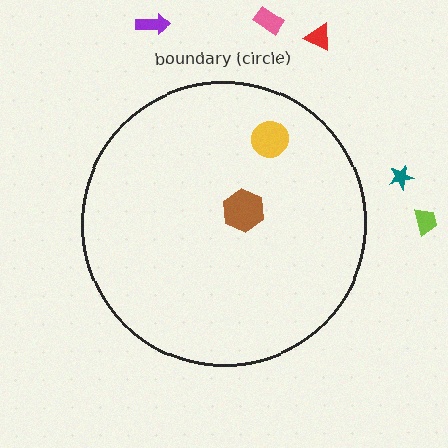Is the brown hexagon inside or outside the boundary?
Inside.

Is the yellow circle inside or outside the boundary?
Inside.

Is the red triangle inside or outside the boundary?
Outside.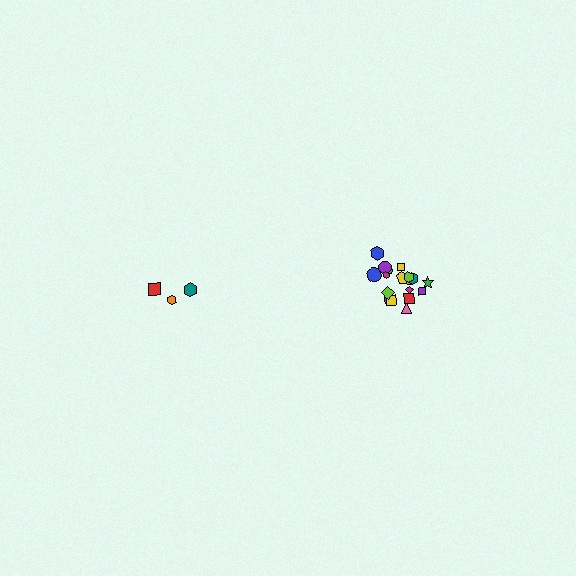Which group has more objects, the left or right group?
The right group.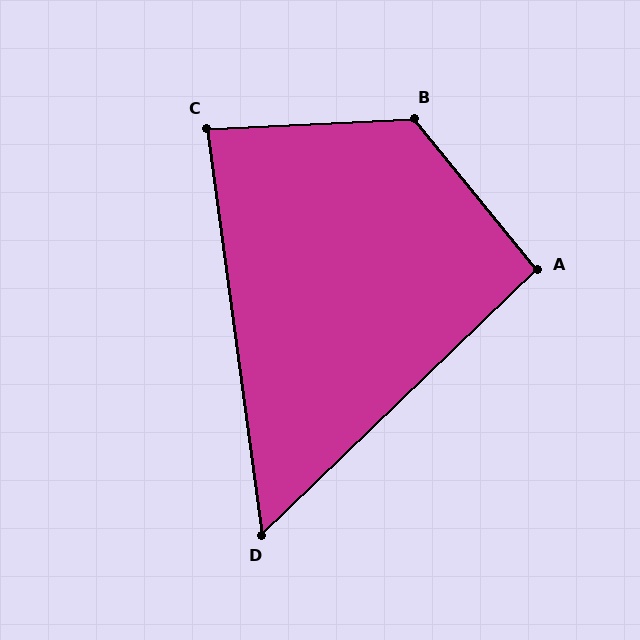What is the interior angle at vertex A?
Approximately 95 degrees (approximately right).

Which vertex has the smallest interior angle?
D, at approximately 54 degrees.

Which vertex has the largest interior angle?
B, at approximately 126 degrees.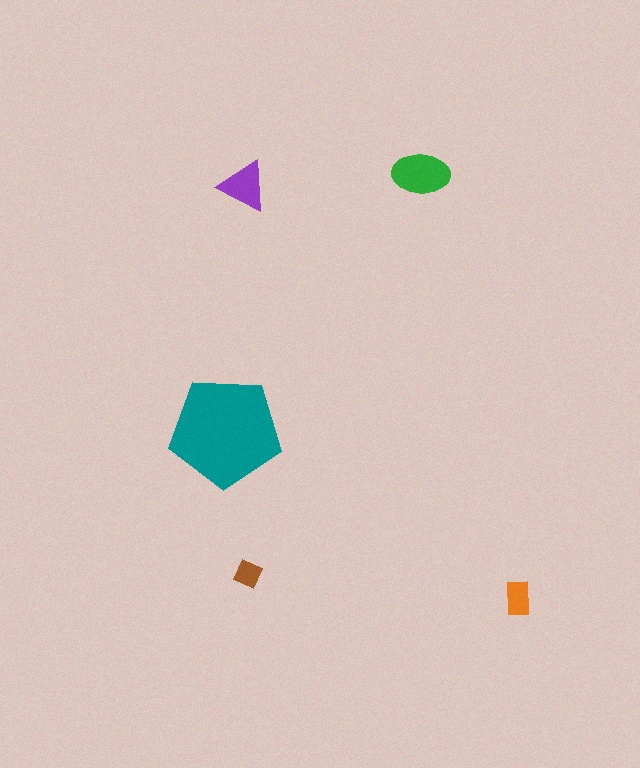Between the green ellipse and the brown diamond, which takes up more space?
The green ellipse.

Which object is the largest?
The teal pentagon.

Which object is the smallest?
The brown diamond.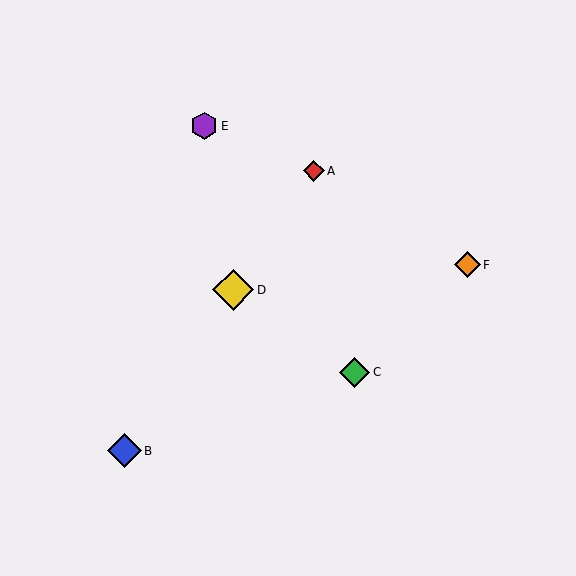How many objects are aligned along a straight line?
3 objects (A, B, D) are aligned along a straight line.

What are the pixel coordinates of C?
Object C is at (355, 372).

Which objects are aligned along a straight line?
Objects A, B, D are aligned along a straight line.